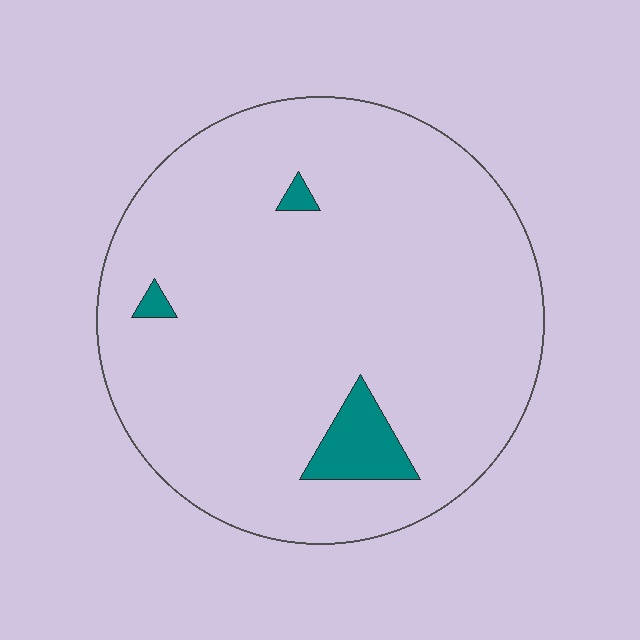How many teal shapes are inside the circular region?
3.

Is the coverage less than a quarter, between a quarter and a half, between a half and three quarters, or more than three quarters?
Less than a quarter.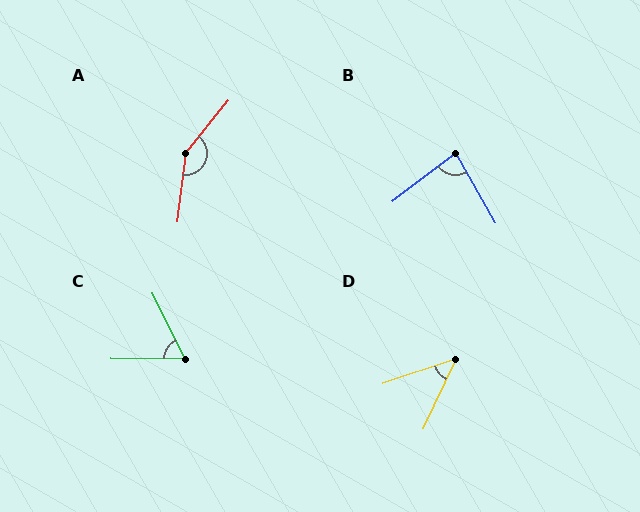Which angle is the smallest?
D, at approximately 46 degrees.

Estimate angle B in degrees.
Approximately 82 degrees.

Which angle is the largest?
A, at approximately 148 degrees.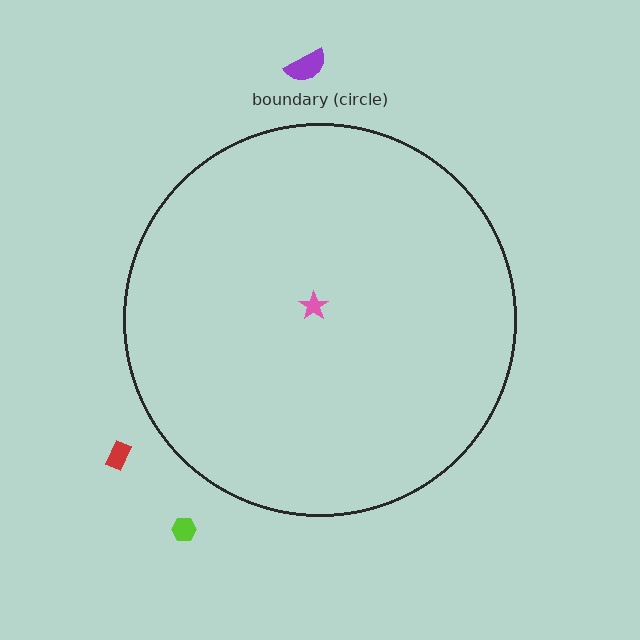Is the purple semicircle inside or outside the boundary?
Outside.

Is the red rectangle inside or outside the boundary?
Outside.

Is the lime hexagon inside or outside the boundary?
Outside.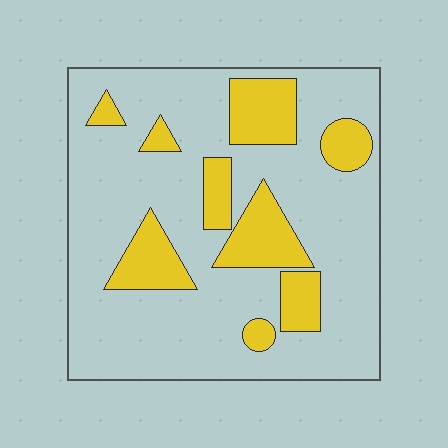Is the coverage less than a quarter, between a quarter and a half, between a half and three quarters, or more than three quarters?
Less than a quarter.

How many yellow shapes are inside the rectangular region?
9.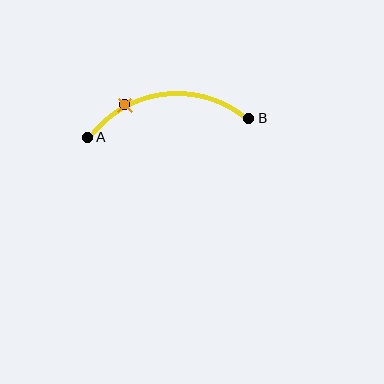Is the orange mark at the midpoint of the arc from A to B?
No. The orange mark lies on the arc but is closer to endpoint A. The arc midpoint would be at the point on the curve equidistant along the arc from both A and B.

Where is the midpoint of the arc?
The arc midpoint is the point on the curve farthest from the straight line joining A and B. It sits above that line.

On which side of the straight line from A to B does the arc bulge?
The arc bulges above the straight line connecting A and B.